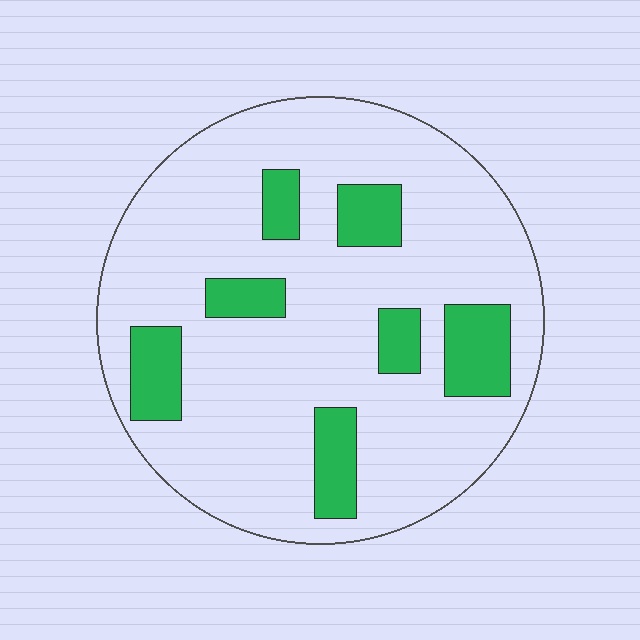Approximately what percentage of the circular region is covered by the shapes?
Approximately 20%.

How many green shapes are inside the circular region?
7.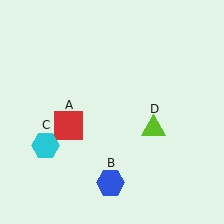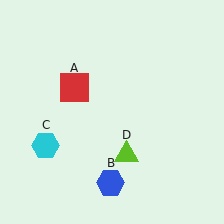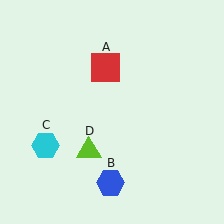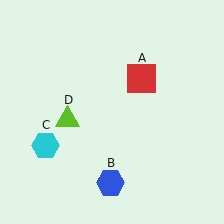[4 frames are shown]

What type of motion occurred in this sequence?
The red square (object A), lime triangle (object D) rotated clockwise around the center of the scene.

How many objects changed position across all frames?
2 objects changed position: red square (object A), lime triangle (object D).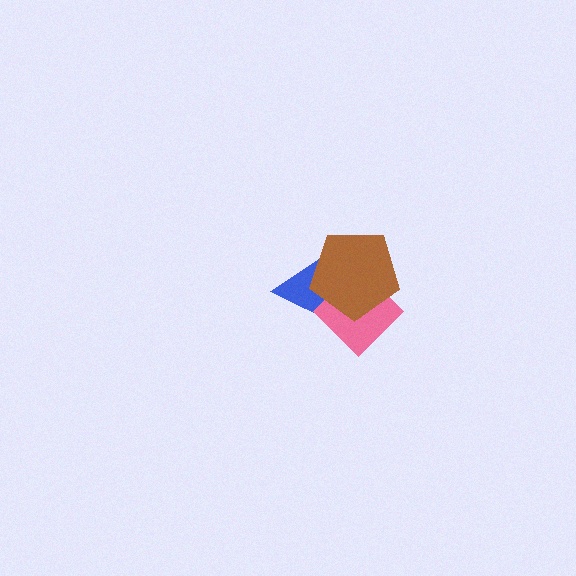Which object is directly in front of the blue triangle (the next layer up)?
The pink diamond is directly in front of the blue triangle.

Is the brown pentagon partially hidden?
No, no other shape covers it.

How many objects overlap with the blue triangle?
2 objects overlap with the blue triangle.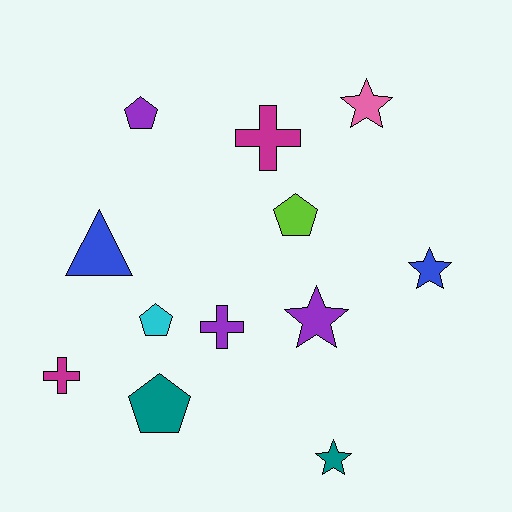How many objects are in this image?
There are 12 objects.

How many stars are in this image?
There are 4 stars.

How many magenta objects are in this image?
There are 2 magenta objects.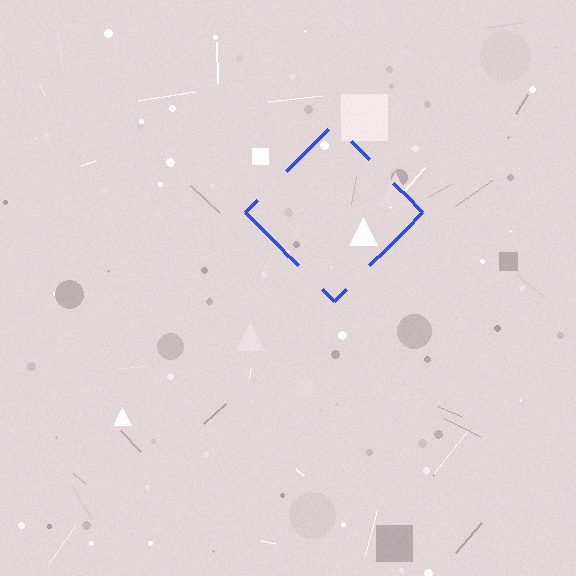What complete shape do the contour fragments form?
The contour fragments form a diamond.